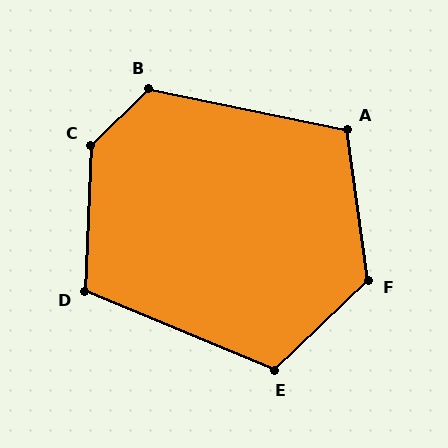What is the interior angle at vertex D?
Approximately 110 degrees (obtuse).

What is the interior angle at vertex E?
Approximately 113 degrees (obtuse).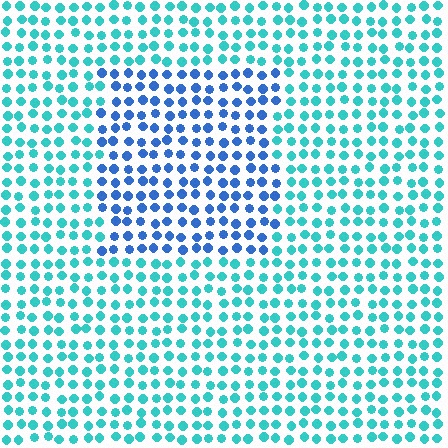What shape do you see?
I see a rectangle.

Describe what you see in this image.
The image is filled with small cyan elements in a uniform arrangement. A rectangle-shaped region is visible where the elements are tinted to a slightly different hue, forming a subtle color boundary.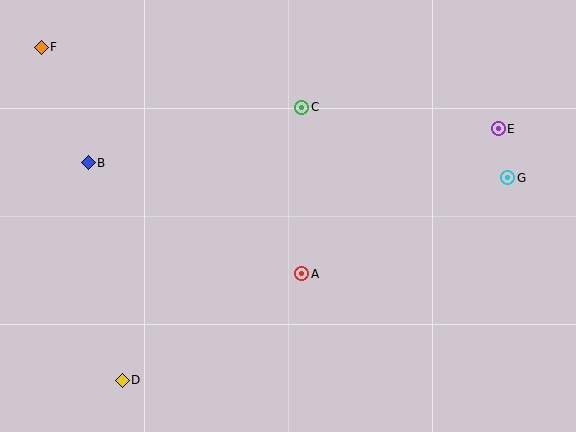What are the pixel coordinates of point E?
Point E is at (498, 129).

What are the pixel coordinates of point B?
Point B is at (88, 163).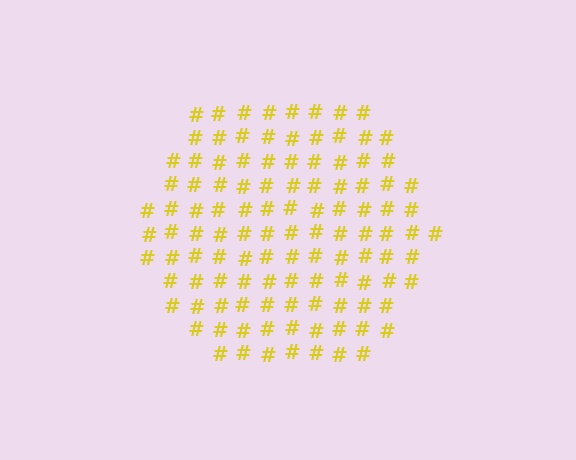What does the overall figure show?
The overall figure shows a hexagon.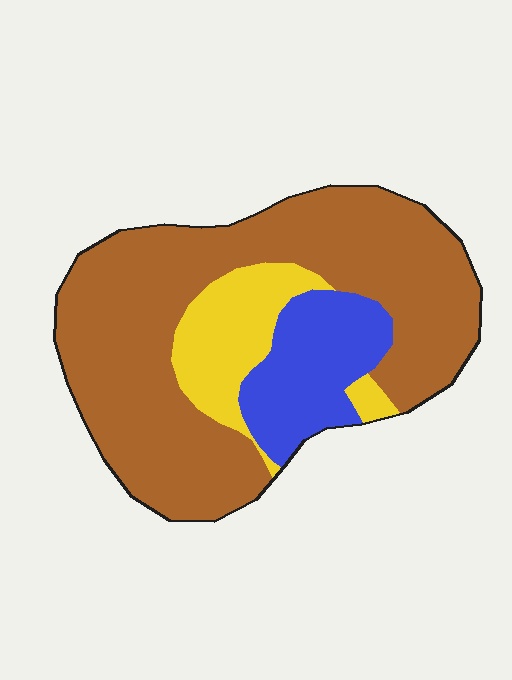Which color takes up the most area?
Brown, at roughly 70%.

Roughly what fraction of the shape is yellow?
Yellow covers about 15% of the shape.